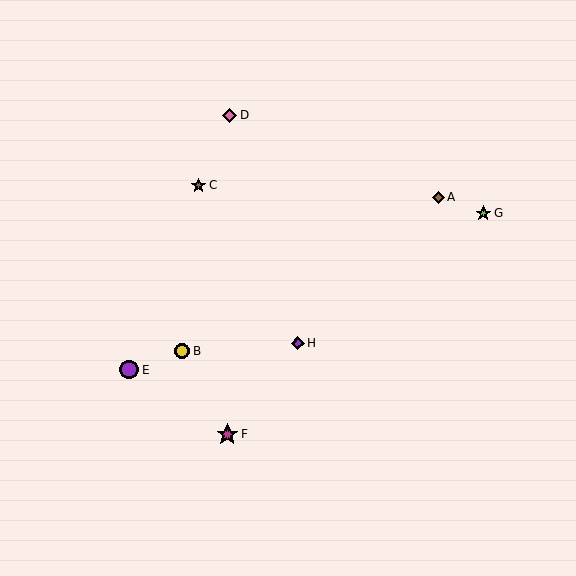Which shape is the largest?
The magenta star (labeled F) is the largest.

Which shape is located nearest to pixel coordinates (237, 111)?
The pink diamond (labeled D) at (230, 115) is nearest to that location.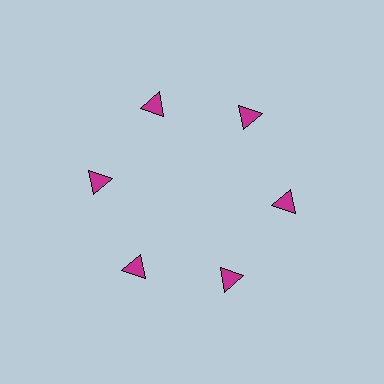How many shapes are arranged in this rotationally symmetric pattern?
There are 6 shapes, arranged in 6 groups of 1.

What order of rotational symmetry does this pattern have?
This pattern has 6-fold rotational symmetry.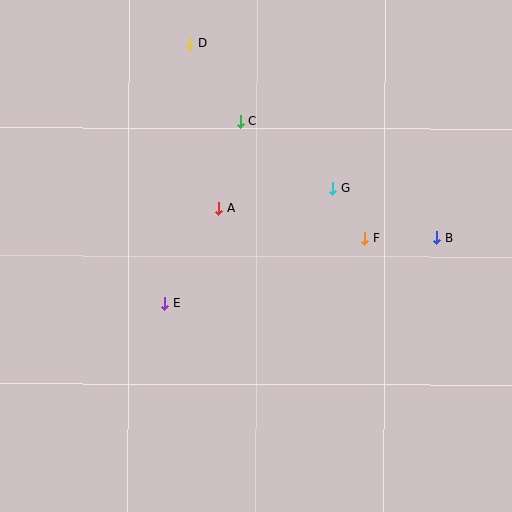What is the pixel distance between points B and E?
The distance between B and E is 280 pixels.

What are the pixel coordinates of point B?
Point B is at (437, 237).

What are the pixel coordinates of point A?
Point A is at (219, 208).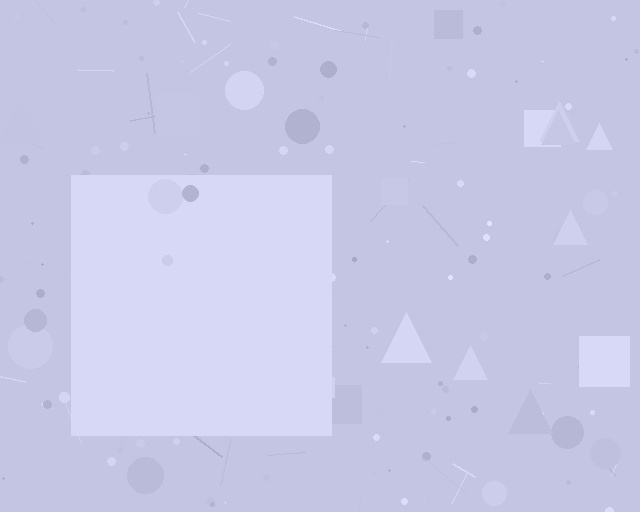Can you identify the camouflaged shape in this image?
The camouflaged shape is a square.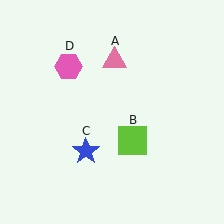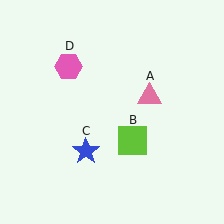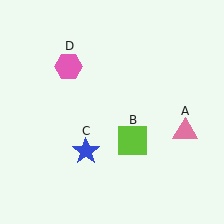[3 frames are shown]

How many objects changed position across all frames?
1 object changed position: pink triangle (object A).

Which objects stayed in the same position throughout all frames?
Lime square (object B) and blue star (object C) and pink hexagon (object D) remained stationary.